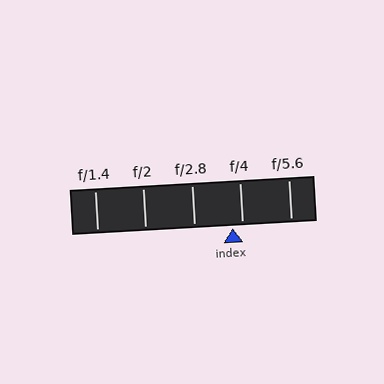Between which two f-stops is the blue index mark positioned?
The index mark is between f/2.8 and f/4.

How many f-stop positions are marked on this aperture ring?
There are 5 f-stop positions marked.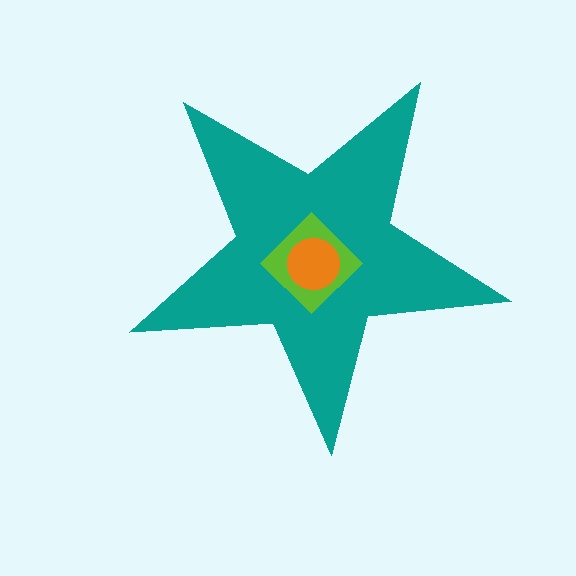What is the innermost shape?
The orange circle.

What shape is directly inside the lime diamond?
The orange circle.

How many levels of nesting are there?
3.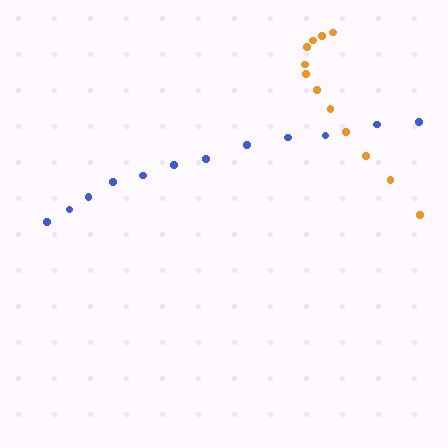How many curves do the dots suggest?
There are 2 distinct paths.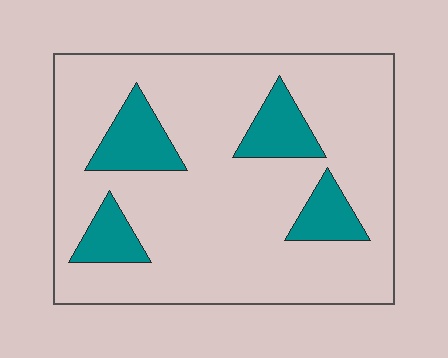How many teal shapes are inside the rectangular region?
4.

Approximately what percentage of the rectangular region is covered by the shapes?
Approximately 15%.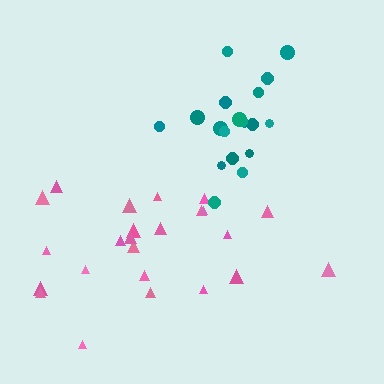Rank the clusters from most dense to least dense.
teal, pink.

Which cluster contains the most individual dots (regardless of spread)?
Pink (24).